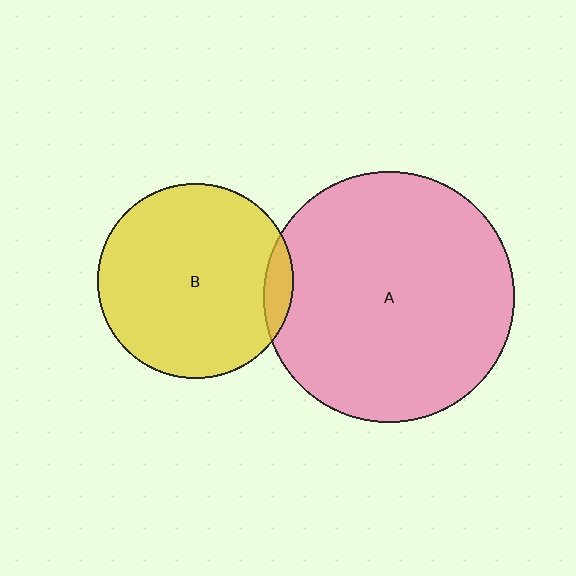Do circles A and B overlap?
Yes.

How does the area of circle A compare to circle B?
Approximately 1.7 times.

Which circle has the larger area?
Circle A (pink).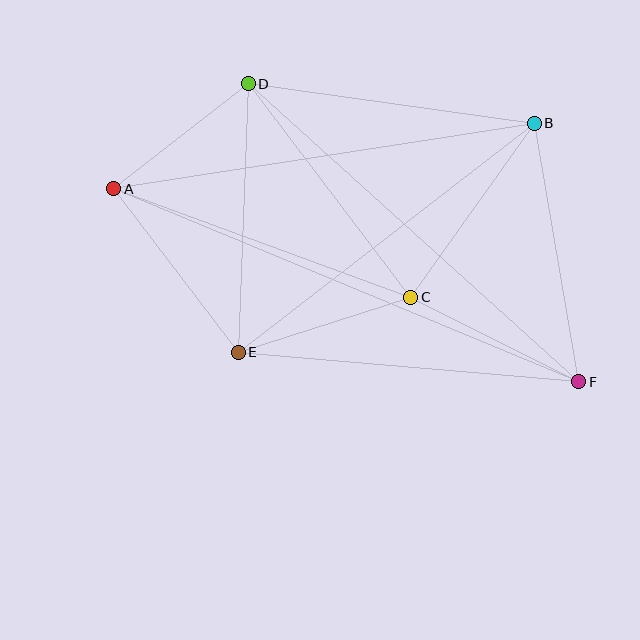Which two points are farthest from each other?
Points A and F are farthest from each other.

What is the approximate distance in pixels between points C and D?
The distance between C and D is approximately 269 pixels.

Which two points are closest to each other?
Points A and D are closest to each other.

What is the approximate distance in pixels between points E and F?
The distance between E and F is approximately 342 pixels.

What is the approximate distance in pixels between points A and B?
The distance between A and B is approximately 426 pixels.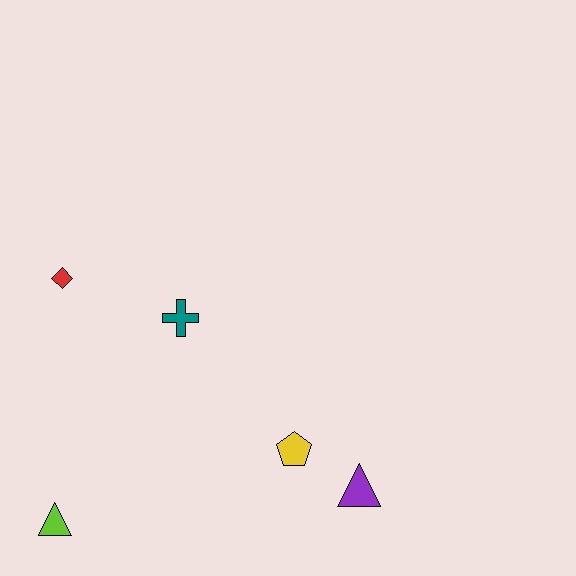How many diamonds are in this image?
There is 1 diamond.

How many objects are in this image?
There are 5 objects.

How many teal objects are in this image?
There is 1 teal object.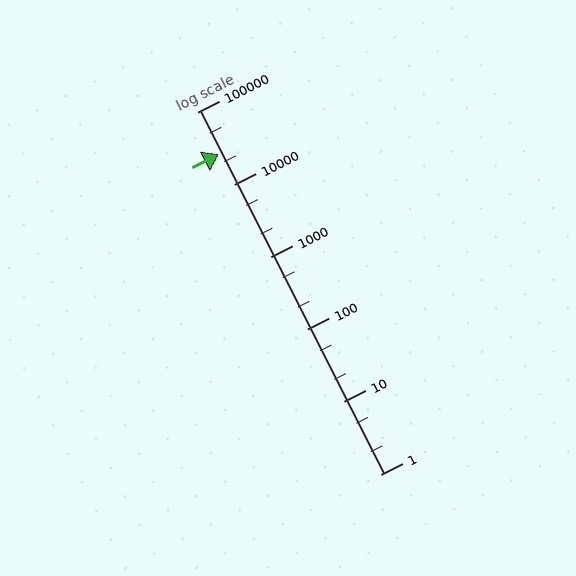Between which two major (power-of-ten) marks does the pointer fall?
The pointer is between 10000 and 100000.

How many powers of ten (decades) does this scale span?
The scale spans 5 decades, from 1 to 100000.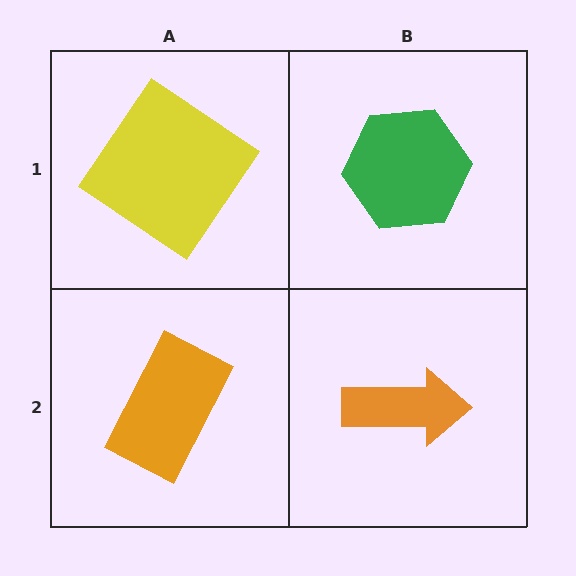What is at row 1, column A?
A yellow diamond.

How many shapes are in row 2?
2 shapes.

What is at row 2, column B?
An orange arrow.